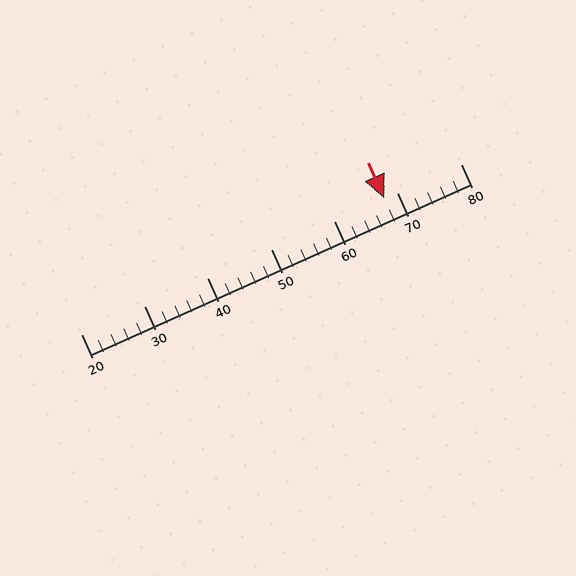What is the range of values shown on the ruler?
The ruler shows values from 20 to 80.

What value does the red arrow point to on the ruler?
The red arrow points to approximately 68.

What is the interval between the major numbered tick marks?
The major tick marks are spaced 10 units apart.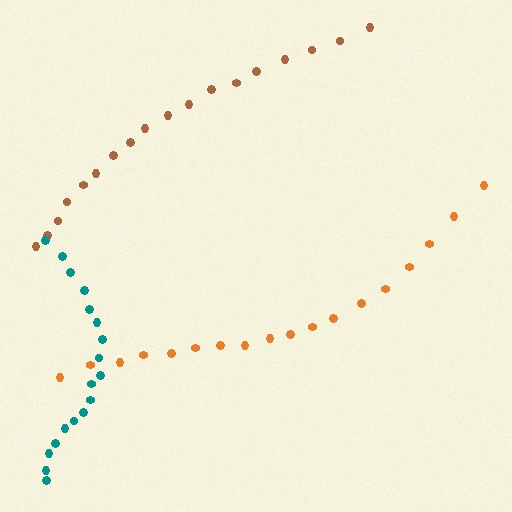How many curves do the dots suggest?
There are 3 distinct paths.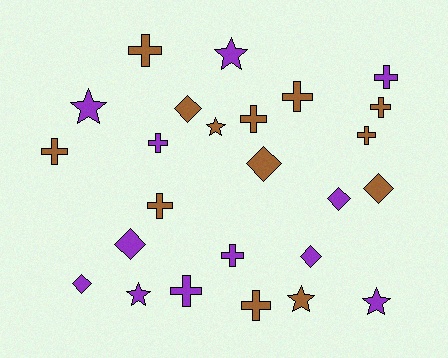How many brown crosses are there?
There are 8 brown crosses.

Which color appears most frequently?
Brown, with 13 objects.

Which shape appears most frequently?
Cross, with 12 objects.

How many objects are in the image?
There are 25 objects.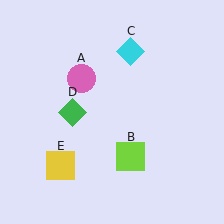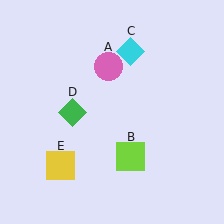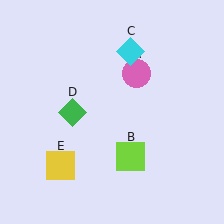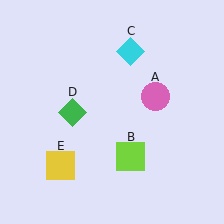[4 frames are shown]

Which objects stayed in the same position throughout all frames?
Lime square (object B) and cyan diamond (object C) and green diamond (object D) and yellow square (object E) remained stationary.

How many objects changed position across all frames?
1 object changed position: pink circle (object A).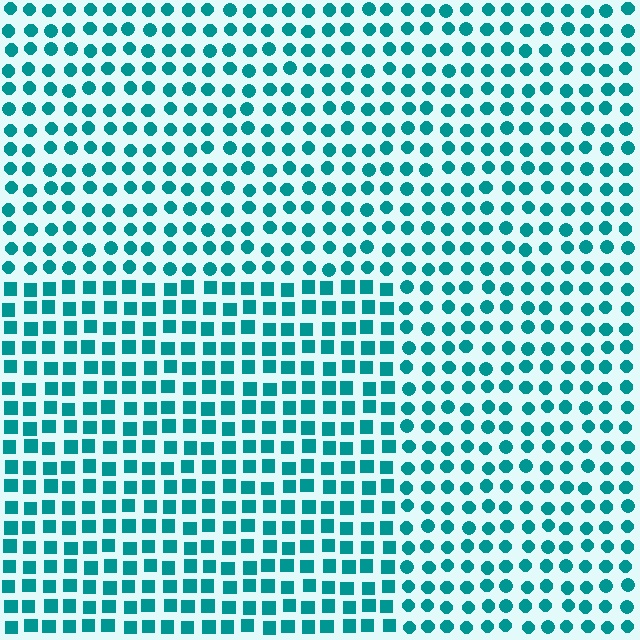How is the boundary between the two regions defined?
The boundary is defined by a change in element shape: squares inside vs. circles outside. All elements share the same color and spacing.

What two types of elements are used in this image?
The image uses squares inside the rectangle region and circles outside it.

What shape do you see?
I see a rectangle.